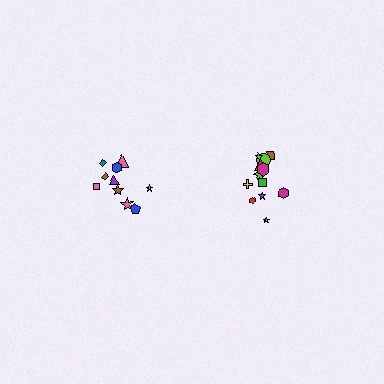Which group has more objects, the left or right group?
The right group.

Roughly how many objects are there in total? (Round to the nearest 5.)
Roughly 20 objects in total.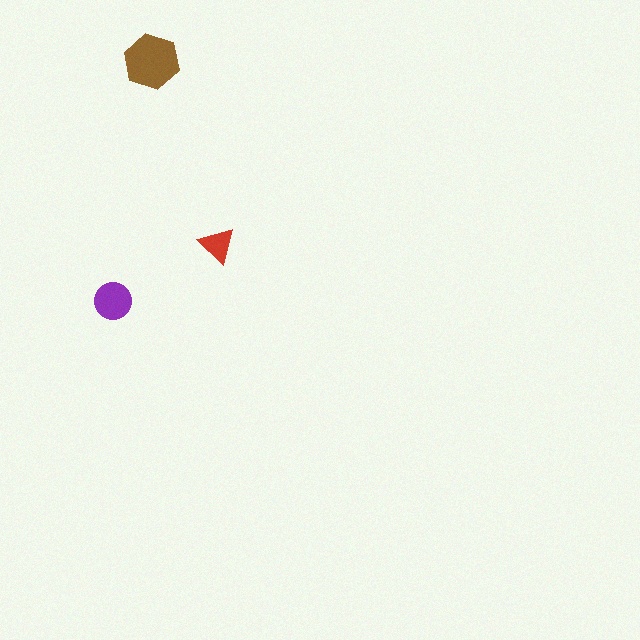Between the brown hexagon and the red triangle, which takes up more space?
The brown hexagon.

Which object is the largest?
The brown hexagon.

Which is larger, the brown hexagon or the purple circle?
The brown hexagon.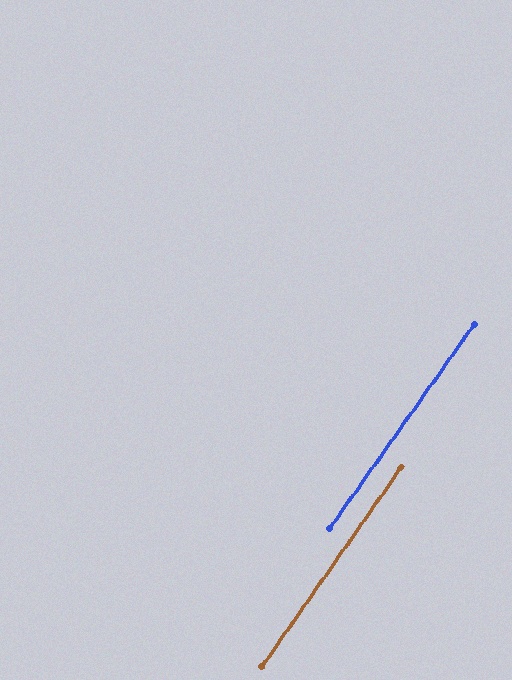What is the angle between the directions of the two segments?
Approximately 0 degrees.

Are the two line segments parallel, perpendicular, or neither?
Parallel — their directions differ by only 0.4°.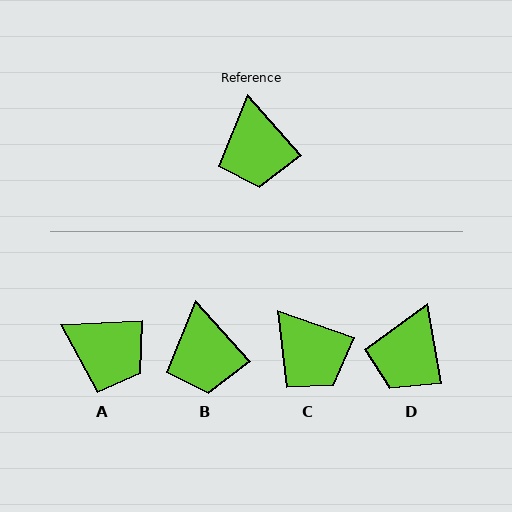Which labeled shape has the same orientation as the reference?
B.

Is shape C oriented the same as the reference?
No, it is off by about 29 degrees.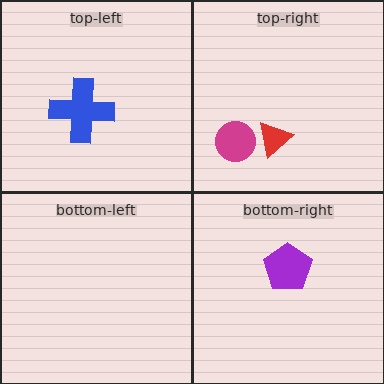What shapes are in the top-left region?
The blue cross.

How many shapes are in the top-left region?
1.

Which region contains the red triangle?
The top-right region.